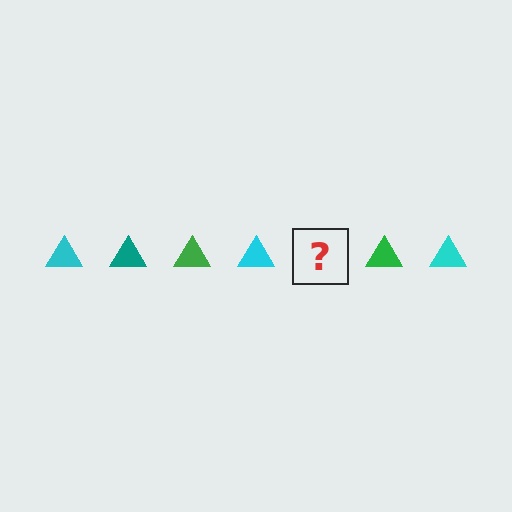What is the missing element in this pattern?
The missing element is a teal triangle.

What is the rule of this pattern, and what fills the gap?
The rule is that the pattern cycles through cyan, teal, green triangles. The gap should be filled with a teal triangle.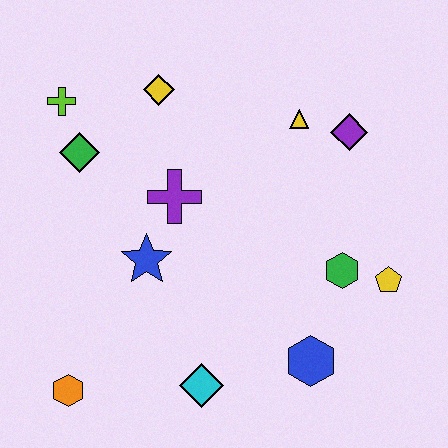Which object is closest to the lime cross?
The green diamond is closest to the lime cross.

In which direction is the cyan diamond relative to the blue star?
The cyan diamond is below the blue star.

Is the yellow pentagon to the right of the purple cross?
Yes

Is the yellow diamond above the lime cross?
Yes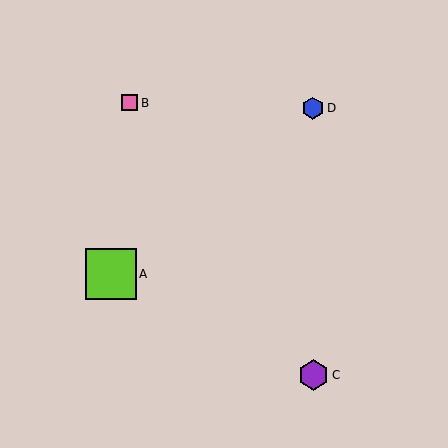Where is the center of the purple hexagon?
The center of the purple hexagon is at (313, 375).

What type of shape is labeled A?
Shape A is a lime square.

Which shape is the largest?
The lime square (labeled A) is the largest.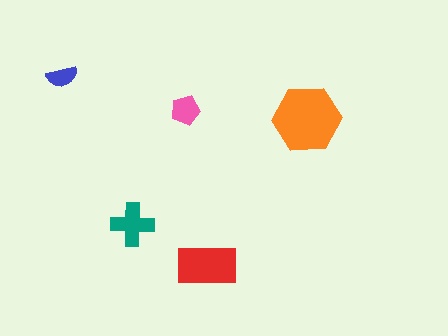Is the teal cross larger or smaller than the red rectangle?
Smaller.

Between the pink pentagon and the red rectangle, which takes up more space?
The red rectangle.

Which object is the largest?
The orange hexagon.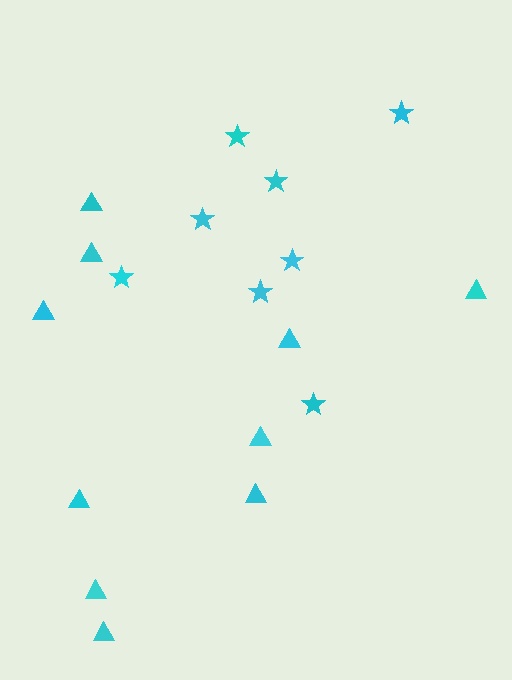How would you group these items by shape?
There are 2 groups: one group of stars (8) and one group of triangles (10).